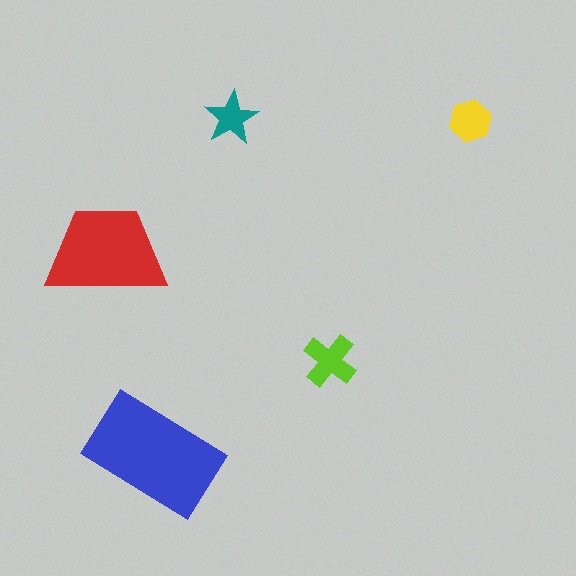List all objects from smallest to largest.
The teal star, the yellow hexagon, the lime cross, the red trapezoid, the blue rectangle.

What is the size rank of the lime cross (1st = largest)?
3rd.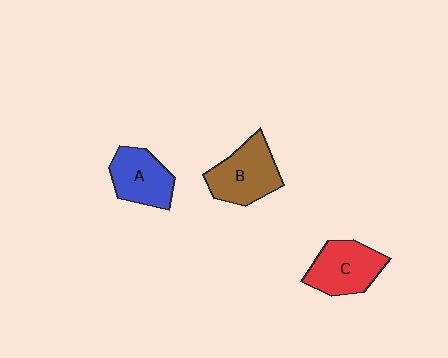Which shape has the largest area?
Shape B (brown).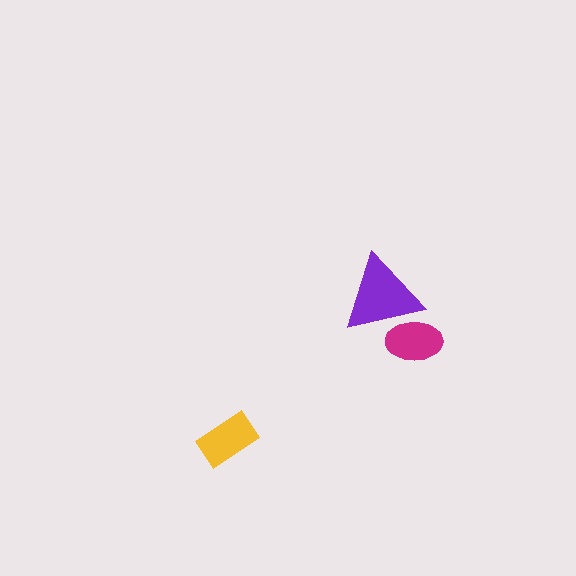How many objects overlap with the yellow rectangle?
0 objects overlap with the yellow rectangle.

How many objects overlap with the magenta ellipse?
1 object overlaps with the magenta ellipse.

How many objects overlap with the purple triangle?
1 object overlaps with the purple triangle.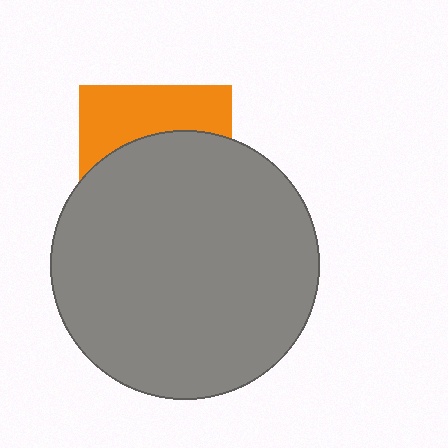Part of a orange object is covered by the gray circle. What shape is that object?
It is a square.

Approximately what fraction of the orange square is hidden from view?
Roughly 63% of the orange square is hidden behind the gray circle.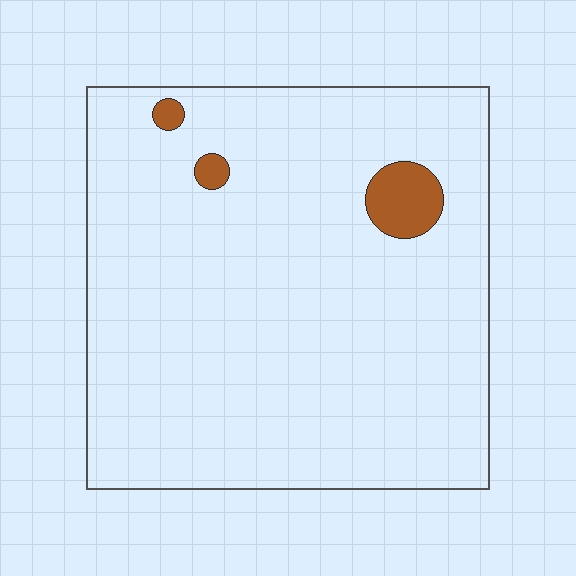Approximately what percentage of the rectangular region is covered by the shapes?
Approximately 5%.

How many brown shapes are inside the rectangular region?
3.